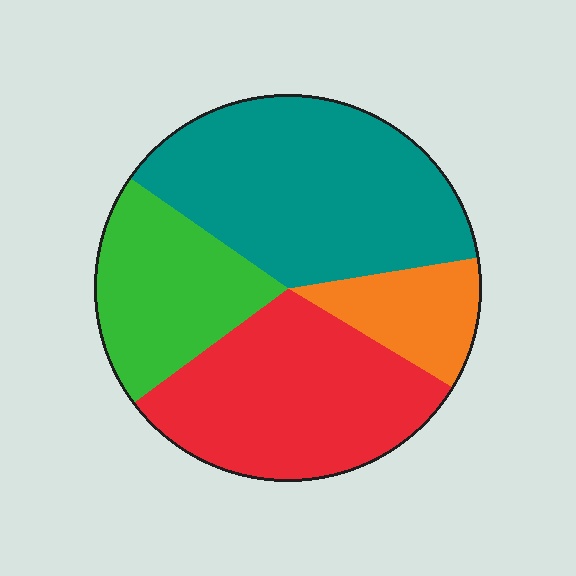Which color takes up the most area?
Teal, at roughly 40%.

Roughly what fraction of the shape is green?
Green covers about 20% of the shape.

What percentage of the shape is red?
Red covers about 30% of the shape.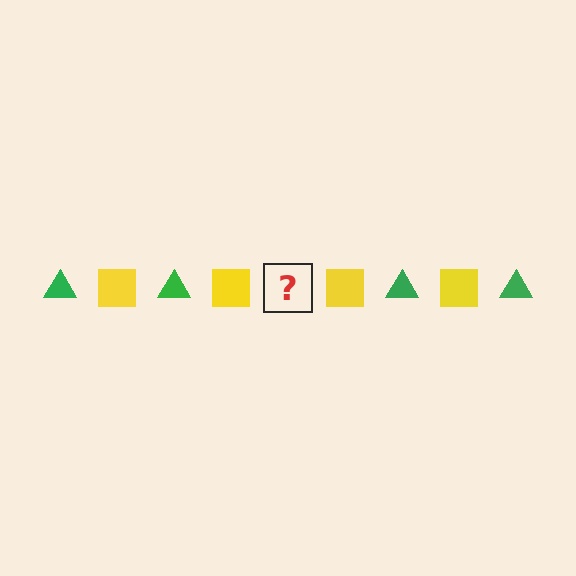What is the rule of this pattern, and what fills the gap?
The rule is that the pattern alternates between green triangle and yellow square. The gap should be filled with a green triangle.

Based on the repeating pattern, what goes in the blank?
The blank should be a green triangle.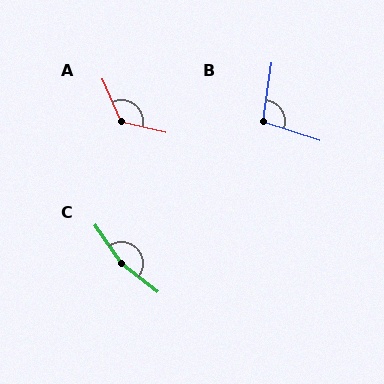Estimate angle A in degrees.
Approximately 127 degrees.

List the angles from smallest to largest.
B (99°), A (127°), C (163°).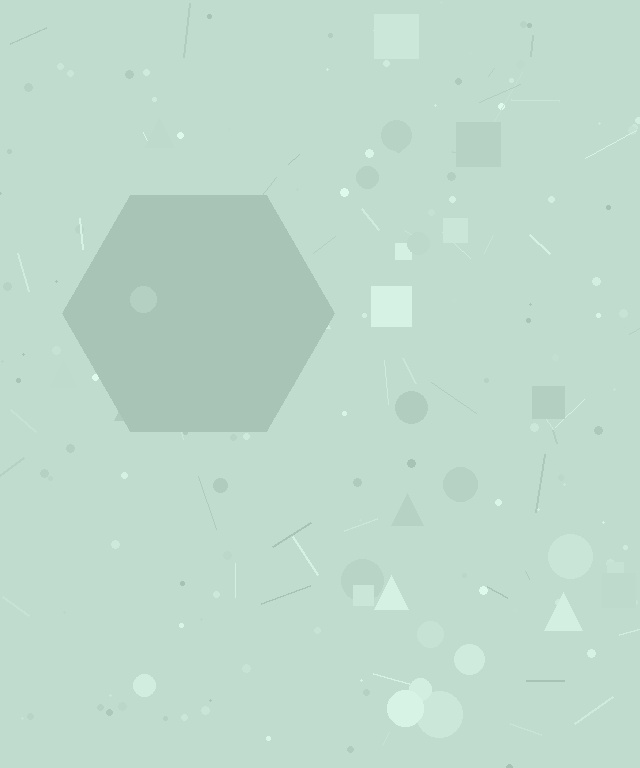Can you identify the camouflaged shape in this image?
The camouflaged shape is a hexagon.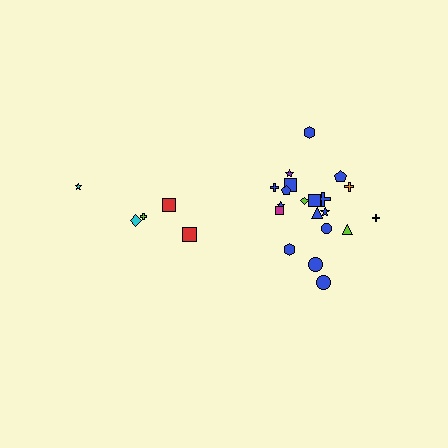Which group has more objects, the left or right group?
The right group.